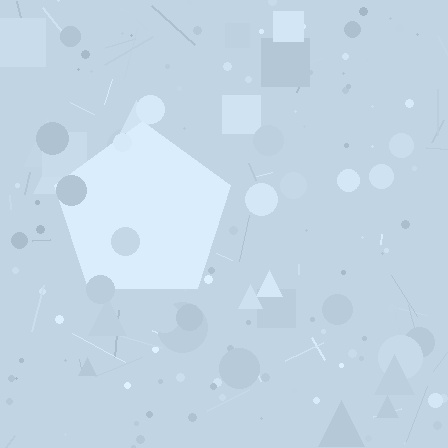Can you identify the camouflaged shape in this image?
The camouflaged shape is a pentagon.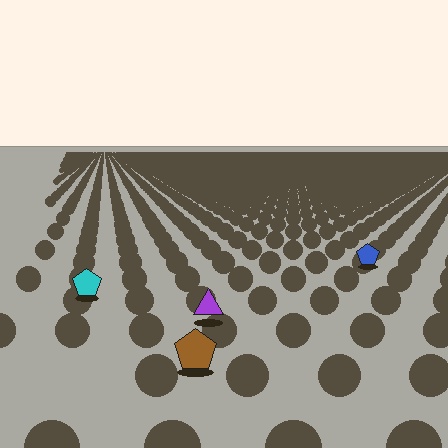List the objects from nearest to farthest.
From nearest to farthest: the brown pentagon, the purple triangle, the cyan pentagon, the blue pentagon.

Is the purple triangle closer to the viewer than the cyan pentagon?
Yes. The purple triangle is closer — you can tell from the texture gradient: the ground texture is coarser near it.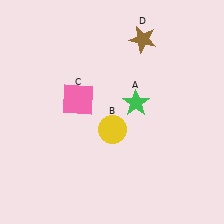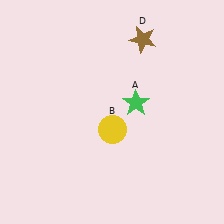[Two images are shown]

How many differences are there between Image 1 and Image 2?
There is 1 difference between the two images.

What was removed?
The pink square (C) was removed in Image 2.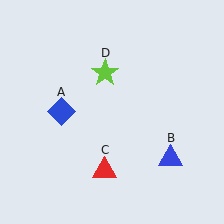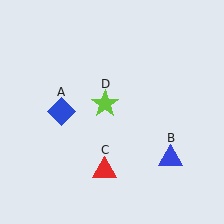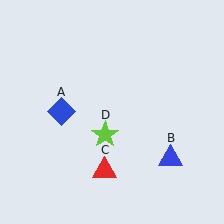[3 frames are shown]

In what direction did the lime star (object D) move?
The lime star (object D) moved down.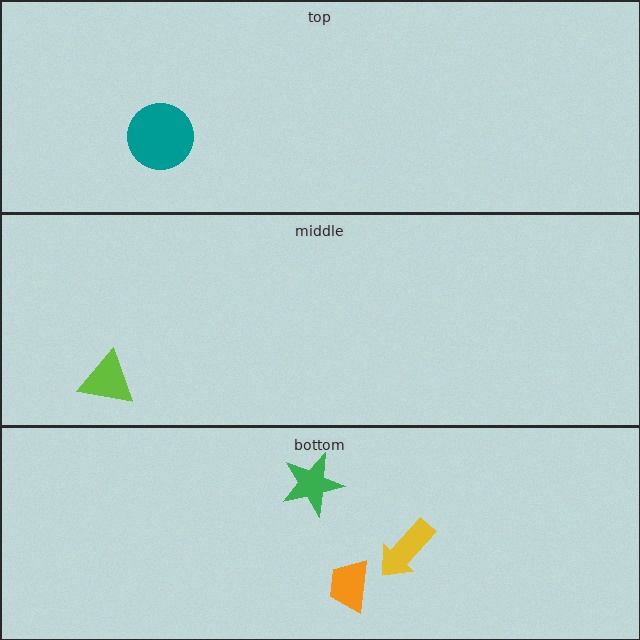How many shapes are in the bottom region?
3.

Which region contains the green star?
The bottom region.